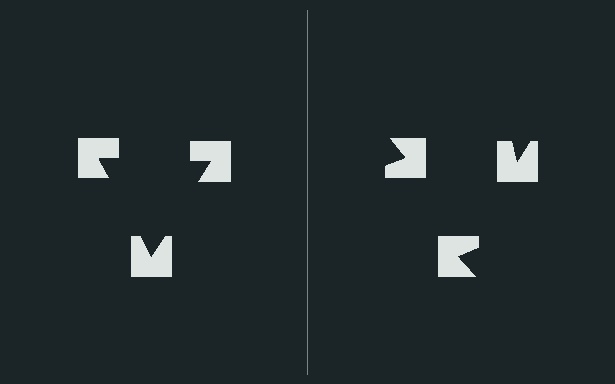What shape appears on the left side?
An illusory triangle.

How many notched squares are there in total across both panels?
6 — 3 on each side.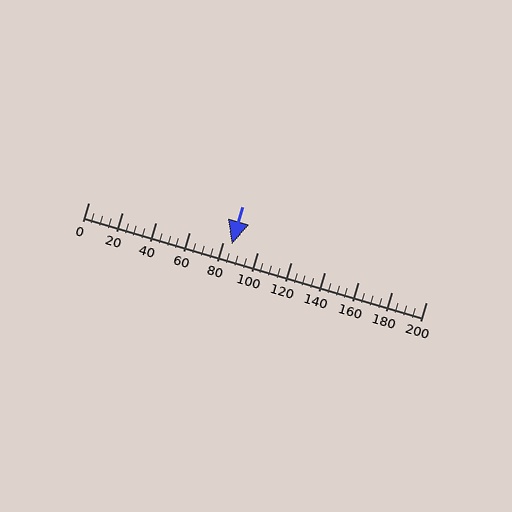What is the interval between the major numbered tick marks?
The major tick marks are spaced 20 units apart.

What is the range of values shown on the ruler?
The ruler shows values from 0 to 200.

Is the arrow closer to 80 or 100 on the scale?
The arrow is closer to 80.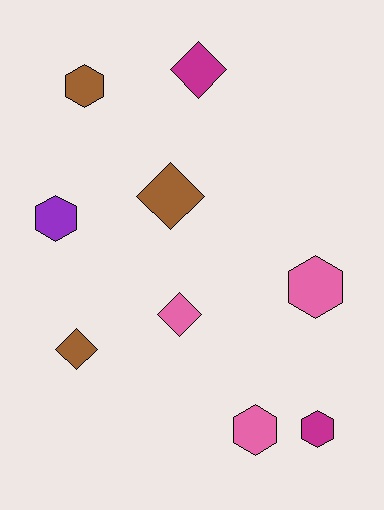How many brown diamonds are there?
There are 2 brown diamonds.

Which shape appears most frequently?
Hexagon, with 5 objects.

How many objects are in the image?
There are 9 objects.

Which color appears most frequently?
Pink, with 3 objects.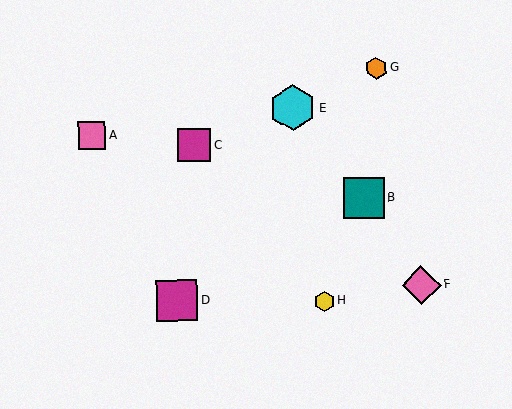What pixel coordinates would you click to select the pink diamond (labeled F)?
Click at (421, 285) to select the pink diamond F.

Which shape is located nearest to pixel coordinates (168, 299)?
The magenta square (labeled D) at (177, 301) is nearest to that location.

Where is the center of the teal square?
The center of the teal square is at (364, 198).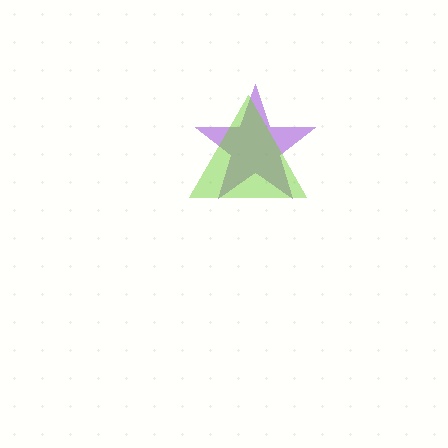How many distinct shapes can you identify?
There are 2 distinct shapes: a purple star, a lime triangle.